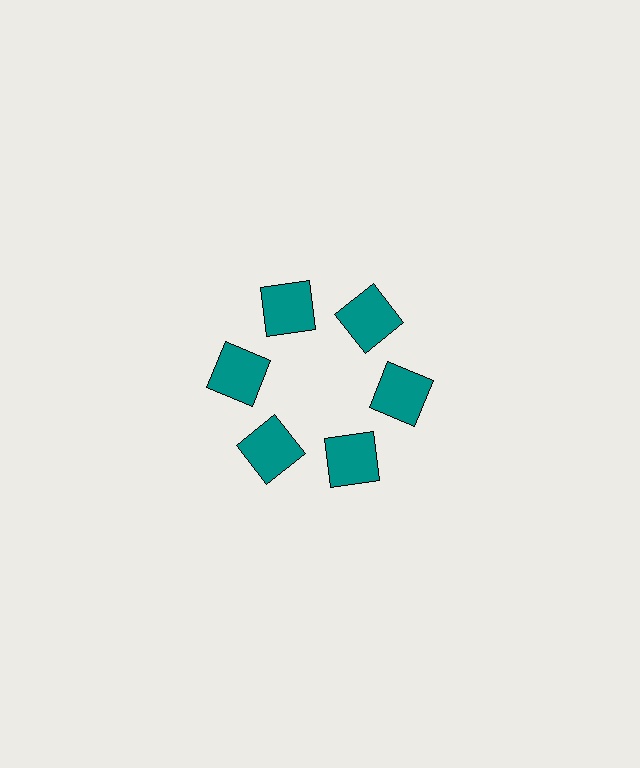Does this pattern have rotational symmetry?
Yes, this pattern has 6-fold rotational symmetry. It looks the same after rotating 60 degrees around the center.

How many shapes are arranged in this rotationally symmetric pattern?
There are 6 shapes, arranged in 6 groups of 1.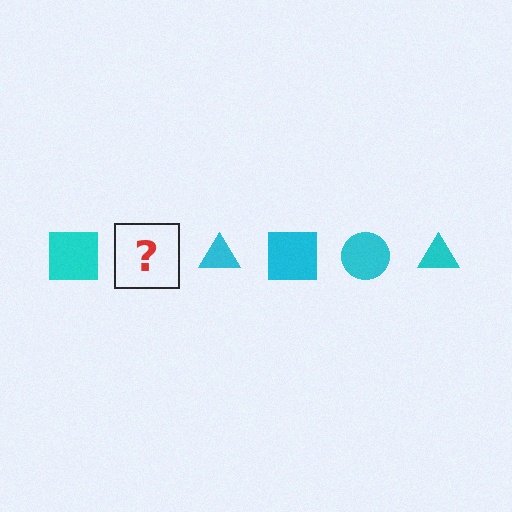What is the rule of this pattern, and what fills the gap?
The rule is that the pattern cycles through square, circle, triangle shapes in cyan. The gap should be filled with a cyan circle.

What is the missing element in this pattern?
The missing element is a cyan circle.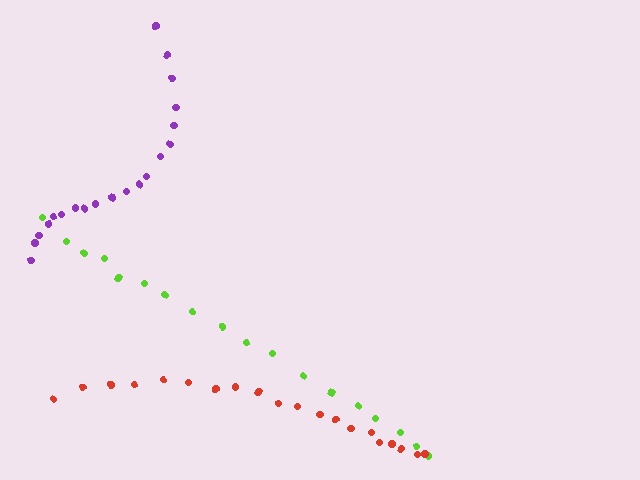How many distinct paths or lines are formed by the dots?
There are 3 distinct paths.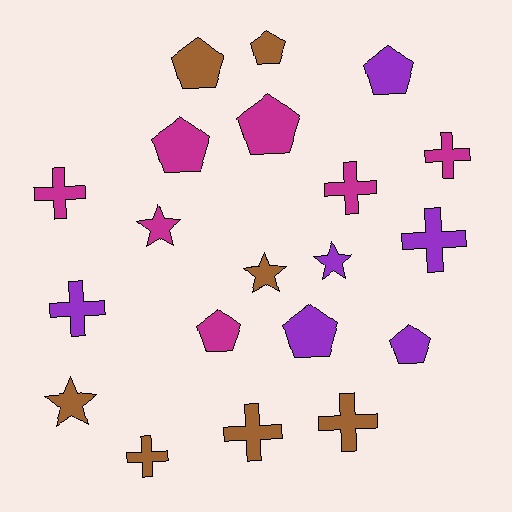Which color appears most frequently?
Brown, with 7 objects.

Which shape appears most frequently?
Cross, with 8 objects.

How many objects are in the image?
There are 20 objects.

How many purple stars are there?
There is 1 purple star.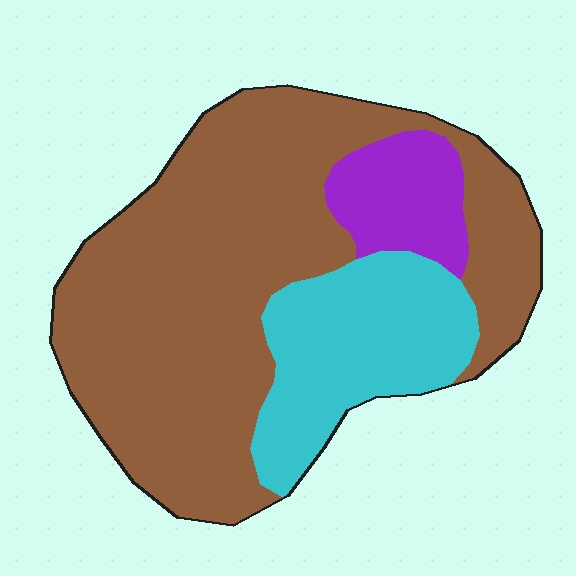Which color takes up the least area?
Purple, at roughly 10%.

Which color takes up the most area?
Brown, at roughly 65%.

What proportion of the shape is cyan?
Cyan covers around 20% of the shape.